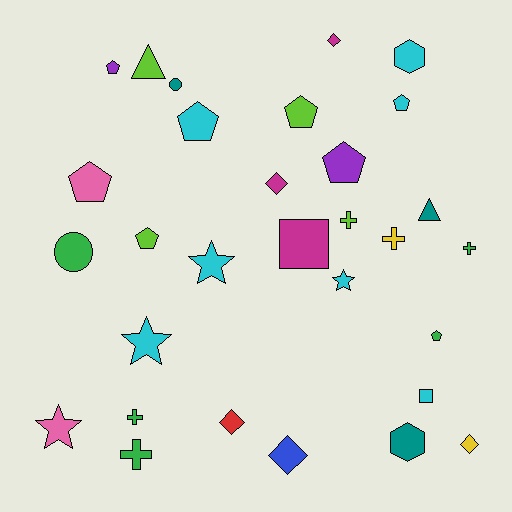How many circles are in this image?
There are 2 circles.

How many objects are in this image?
There are 30 objects.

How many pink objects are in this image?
There are 2 pink objects.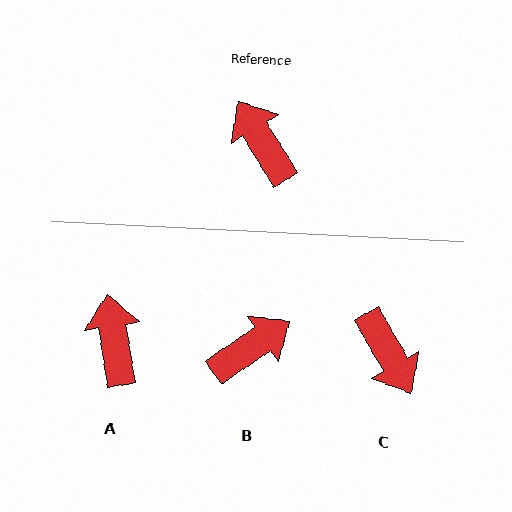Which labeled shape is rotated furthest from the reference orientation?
C, about 178 degrees away.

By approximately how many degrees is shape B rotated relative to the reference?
Approximately 87 degrees clockwise.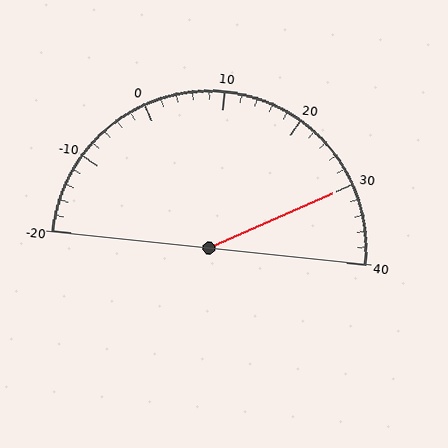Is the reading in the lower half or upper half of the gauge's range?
The reading is in the upper half of the range (-20 to 40).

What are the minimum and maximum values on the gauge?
The gauge ranges from -20 to 40.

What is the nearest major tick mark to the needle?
The nearest major tick mark is 30.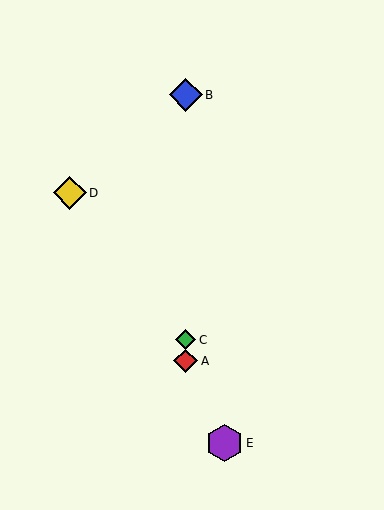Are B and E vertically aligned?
No, B is at x≈186 and E is at x≈224.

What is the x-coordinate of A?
Object A is at x≈186.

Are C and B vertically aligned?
Yes, both are at x≈186.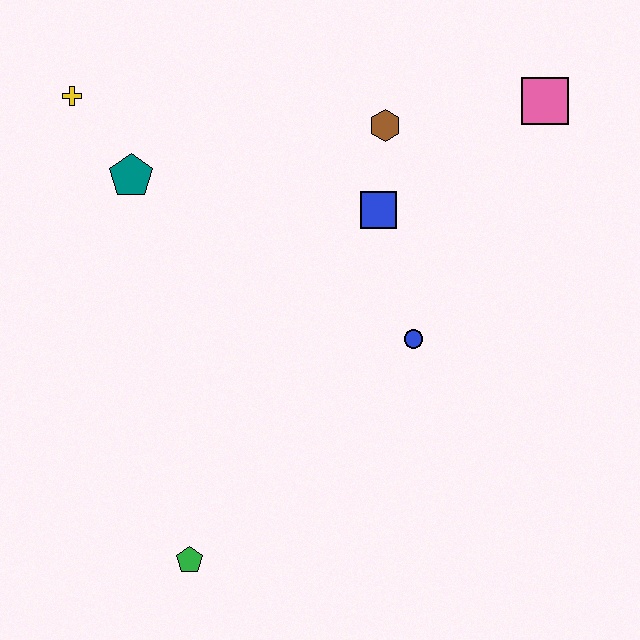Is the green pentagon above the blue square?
No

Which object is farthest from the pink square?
The green pentagon is farthest from the pink square.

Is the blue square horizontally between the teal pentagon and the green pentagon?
No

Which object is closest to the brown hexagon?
The blue square is closest to the brown hexagon.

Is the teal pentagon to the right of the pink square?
No